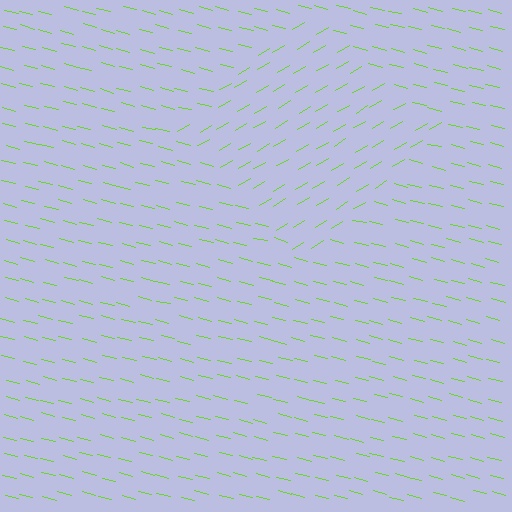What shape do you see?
I see a diamond.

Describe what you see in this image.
The image is filled with small lime line segments. A diamond region in the image has lines oriented differently from the surrounding lines, creating a visible texture boundary.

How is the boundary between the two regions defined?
The boundary is defined purely by a change in line orientation (approximately 45 degrees difference). All lines are the same color and thickness.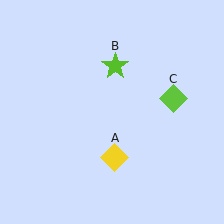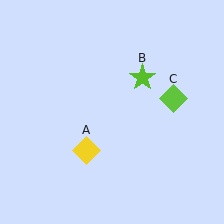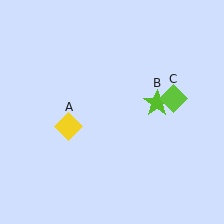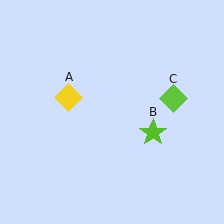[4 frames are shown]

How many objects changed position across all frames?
2 objects changed position: yellow diamond (object A), lime star (object B).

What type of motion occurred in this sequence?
The yellow diamond (object A), lime star (object B) rotated clockwise around the center of the scene.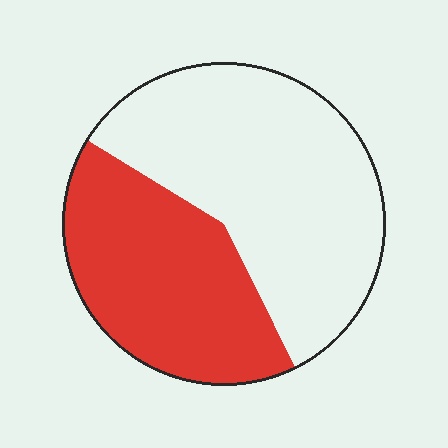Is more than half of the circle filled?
No.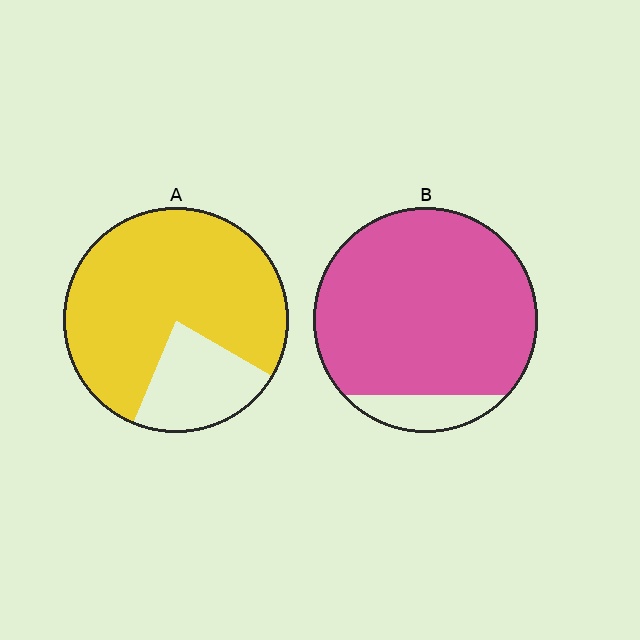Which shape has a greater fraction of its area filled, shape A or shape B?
Shape B.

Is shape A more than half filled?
Yes.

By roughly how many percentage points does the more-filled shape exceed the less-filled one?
By roughly 10 percentage points (B over A).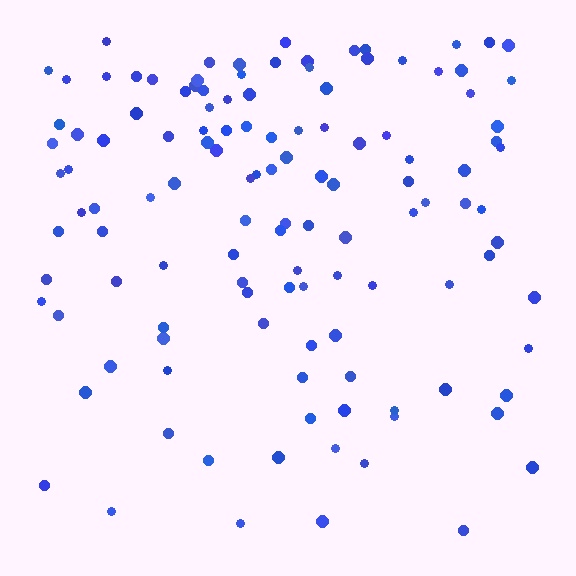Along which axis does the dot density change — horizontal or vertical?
Vertical.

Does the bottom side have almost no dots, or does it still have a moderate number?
Still a moderate number, just noticeably fewer than the top.